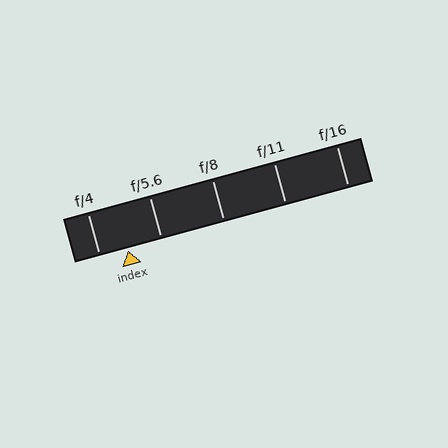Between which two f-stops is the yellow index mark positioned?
The index mark is between f/4 and f/5.6.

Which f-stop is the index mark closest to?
The index mark is closest to f/4.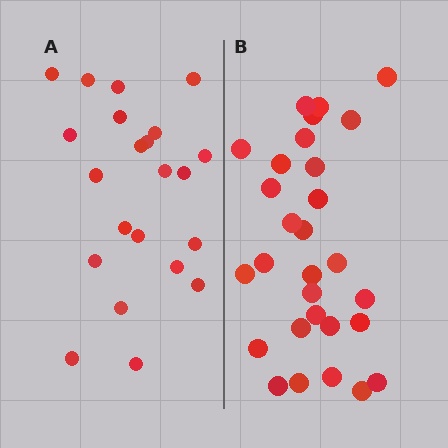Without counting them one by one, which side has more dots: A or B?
Region B (the right region) has more dots.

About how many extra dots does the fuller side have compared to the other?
Region B has roughly 8 or so more dots than region A.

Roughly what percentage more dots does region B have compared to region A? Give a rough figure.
About 30% more.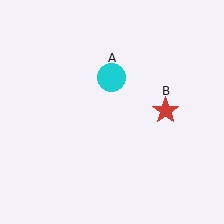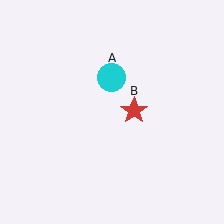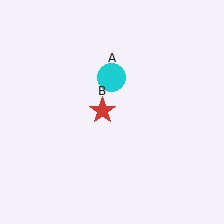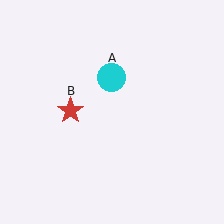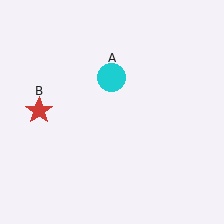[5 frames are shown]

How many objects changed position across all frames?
1 object changed position: red star (object B).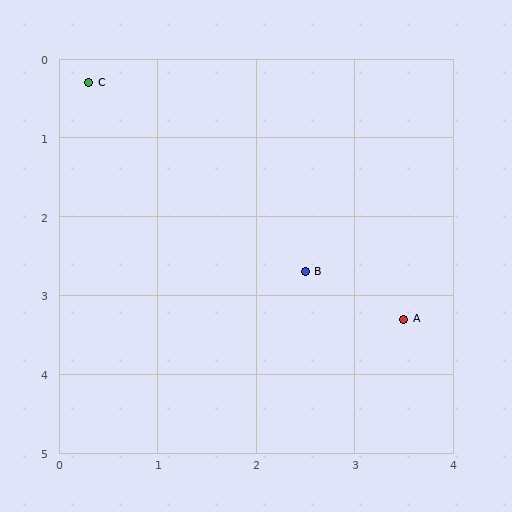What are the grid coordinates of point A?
Point A is at approximately (3.5, 3.3).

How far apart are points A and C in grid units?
Points A and C are about 4.4 grid units apart.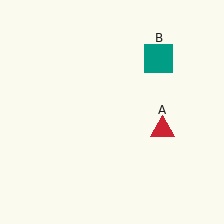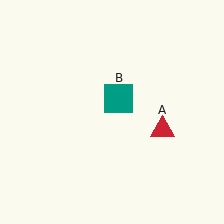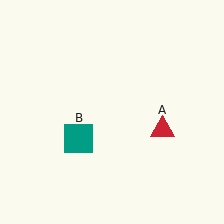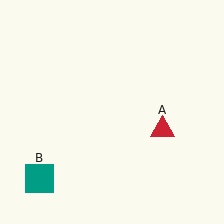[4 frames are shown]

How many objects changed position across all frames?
1 object changed position: teal square (object B).